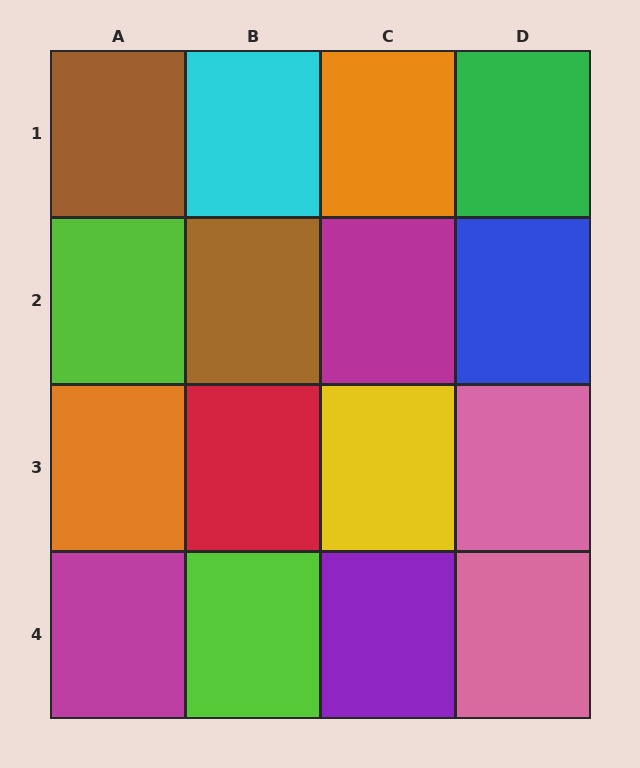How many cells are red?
1 cell is red.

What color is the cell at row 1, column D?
Green.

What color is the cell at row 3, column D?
Pink.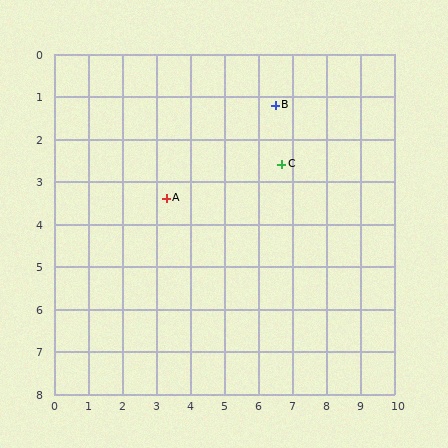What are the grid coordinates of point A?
Point A is at approximately (3.3, 3.4).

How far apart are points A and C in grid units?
Points A and C are about 3.5 grid units apart.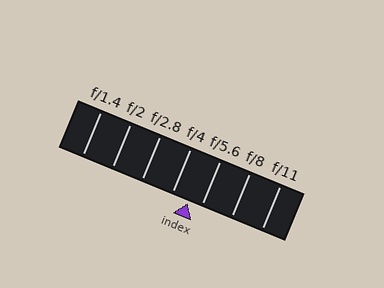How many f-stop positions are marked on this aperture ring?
There are 7 f-stop positions marked.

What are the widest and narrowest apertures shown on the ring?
The widest aperture shown is f/1.4 and the narrowest is f/11.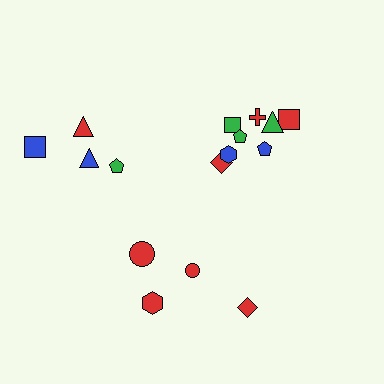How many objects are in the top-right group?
There are 8 objects.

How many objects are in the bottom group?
There are 4 objects.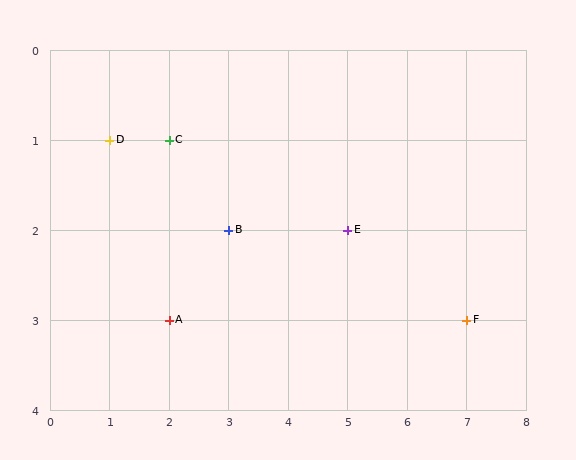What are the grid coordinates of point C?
Point C is at grid coordinates (2, 1).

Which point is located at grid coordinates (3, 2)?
Point B is at (3, 2).